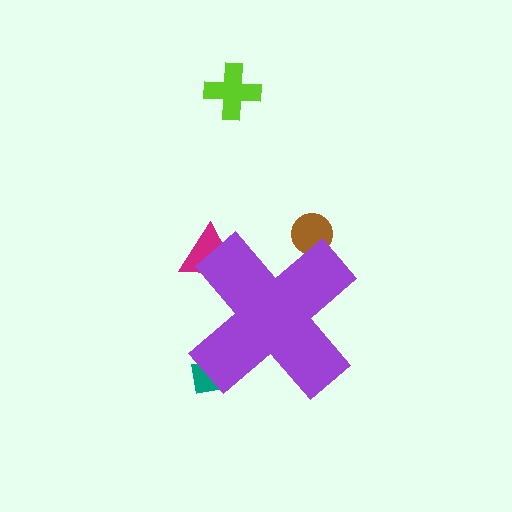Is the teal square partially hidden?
Yes, the teal square is partially hidden behind the purple cross.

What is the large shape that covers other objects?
A purple cross.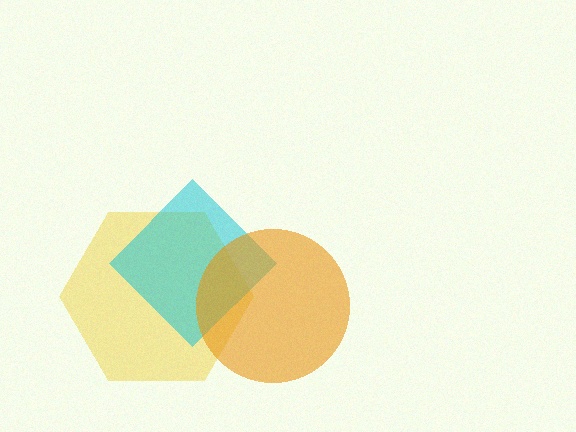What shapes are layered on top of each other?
The layered shapes are: a yellow hexagon, a cyan diamond, an orange circle.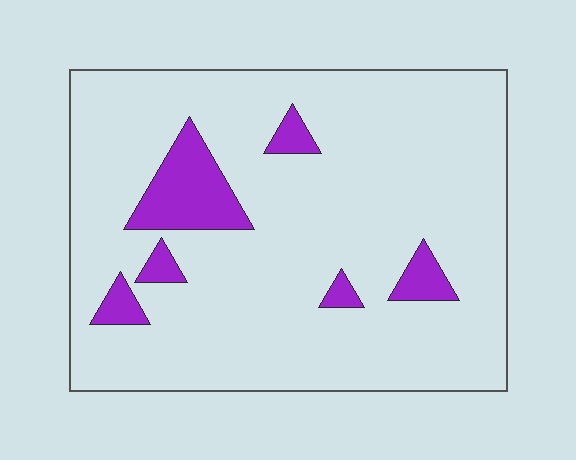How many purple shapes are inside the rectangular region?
6.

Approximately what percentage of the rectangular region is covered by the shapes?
Approximately 10%.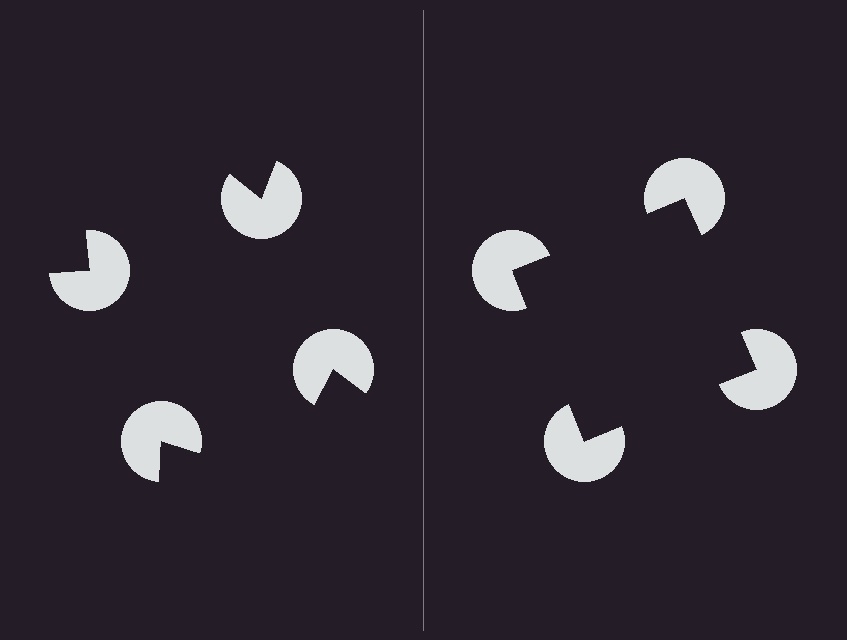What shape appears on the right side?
An illusory square.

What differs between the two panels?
The pac-man discs are positioned identically on both sides; only the wedge orientations differ. On the right they align to a square; on the left they are misaligned.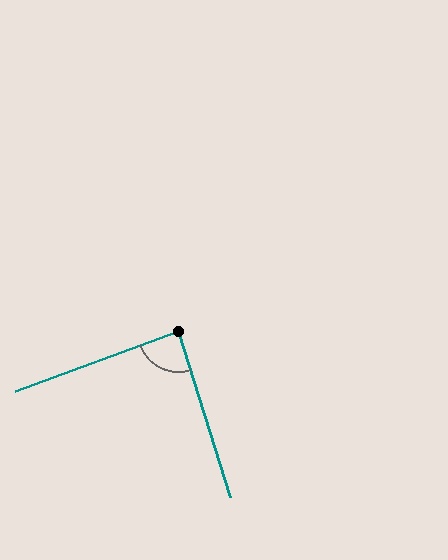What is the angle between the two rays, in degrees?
Approximately 87 degrees.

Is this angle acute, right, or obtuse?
It is approximately a right angle.